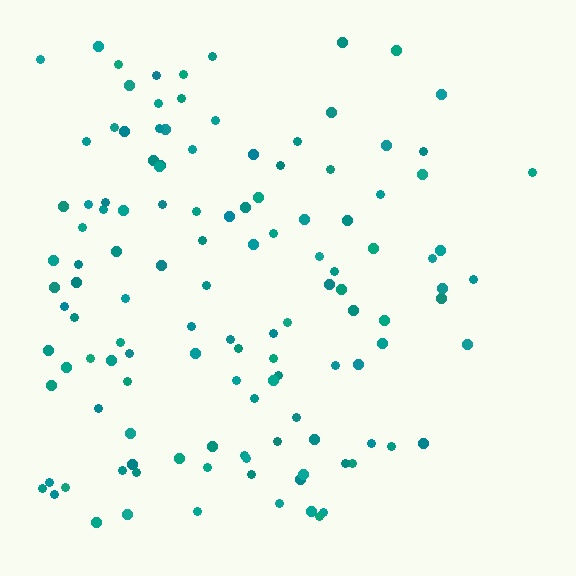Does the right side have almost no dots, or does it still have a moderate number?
Still a moderate number, just noticeably fewer than the left.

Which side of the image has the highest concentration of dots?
The left.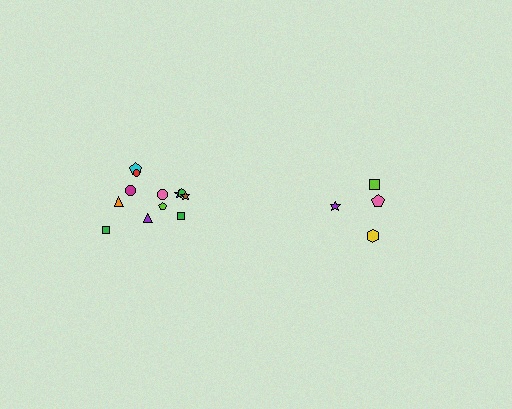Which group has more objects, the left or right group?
The left group.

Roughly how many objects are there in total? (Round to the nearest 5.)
Roughly 15 objects in total.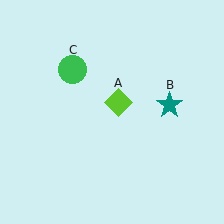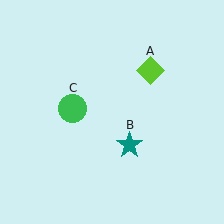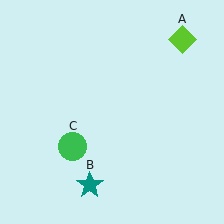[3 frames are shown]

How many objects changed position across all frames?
3 objects changed position: lime diamond (object A), teal star (object B), green circle (object C).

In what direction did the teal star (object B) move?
The teal star (object B) moved down and to the left.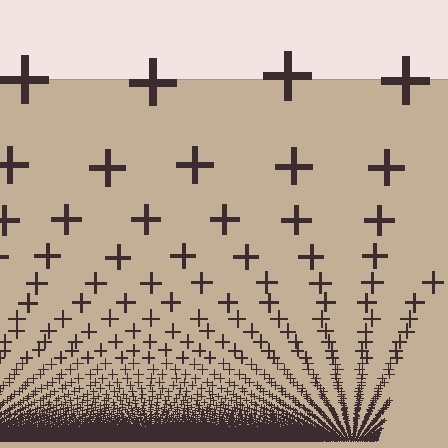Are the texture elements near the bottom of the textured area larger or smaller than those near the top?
Smaller. The gradient is inverted — elements near the bottom are smaller and denser.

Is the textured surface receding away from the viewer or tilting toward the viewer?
The surface appears to tilt toward the viewer. Texture elements get larger and sparser toward the top.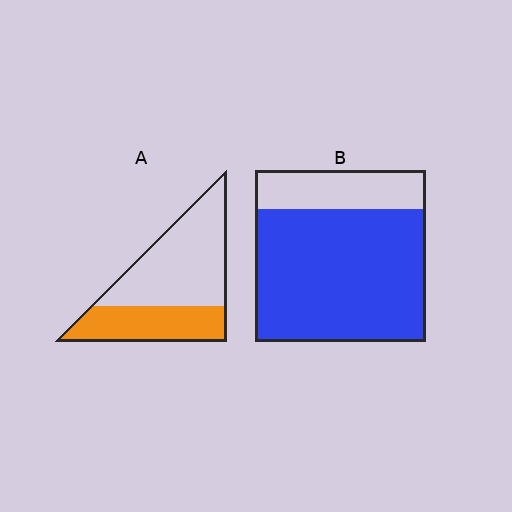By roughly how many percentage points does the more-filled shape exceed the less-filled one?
By roughly 40 percentage points (B over A).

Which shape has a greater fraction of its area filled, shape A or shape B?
Shape B.